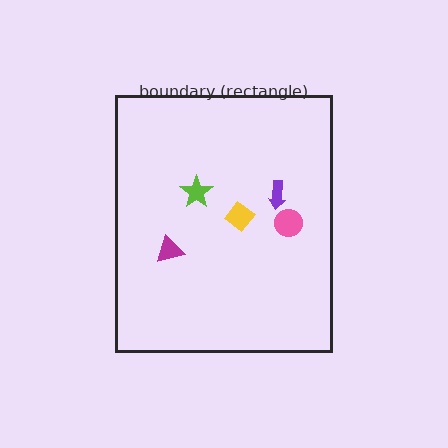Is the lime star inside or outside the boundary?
Inside.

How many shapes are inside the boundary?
5 inside, 0 outside.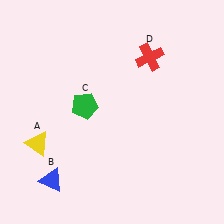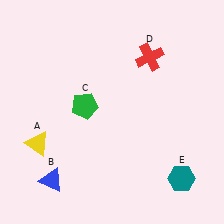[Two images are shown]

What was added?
A teal hexagon (E) was added in Image 2.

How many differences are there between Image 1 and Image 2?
There is 1 difference between the two images.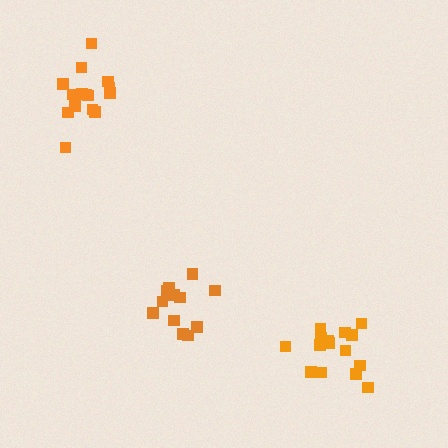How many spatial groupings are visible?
There are 3 spatial groupings.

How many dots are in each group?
Group 1: 15 dots, Group 2: 12 dots, Group 3: 16 dots (43 total).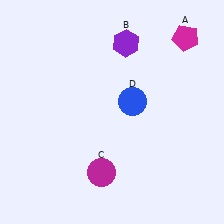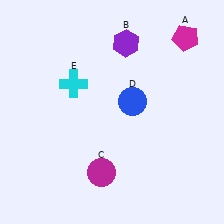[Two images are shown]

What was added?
A cyan cross (E) was added in Image 2.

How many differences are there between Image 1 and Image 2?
There is 1 difference between the two images.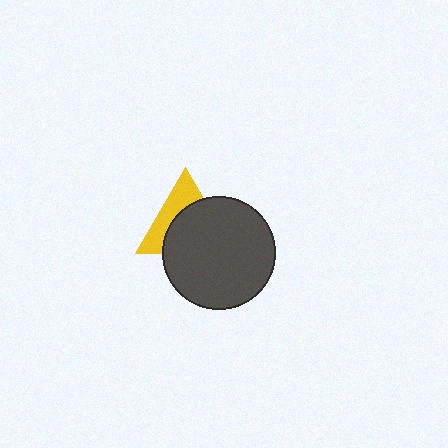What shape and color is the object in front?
The object in front is a dark gray circle.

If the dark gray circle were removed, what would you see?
You would see the complete yellow triangle.